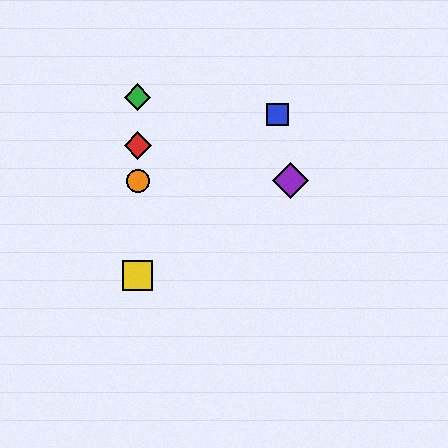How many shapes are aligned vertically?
4 shapes (the red diamond, the green diamond, the yellow square, the orange circle) are aligned vertically.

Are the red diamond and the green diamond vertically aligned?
Yes, both are at x≈138.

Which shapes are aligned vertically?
The red diamond, the green diamond, the yellow square, the orange circle are aligned vertically.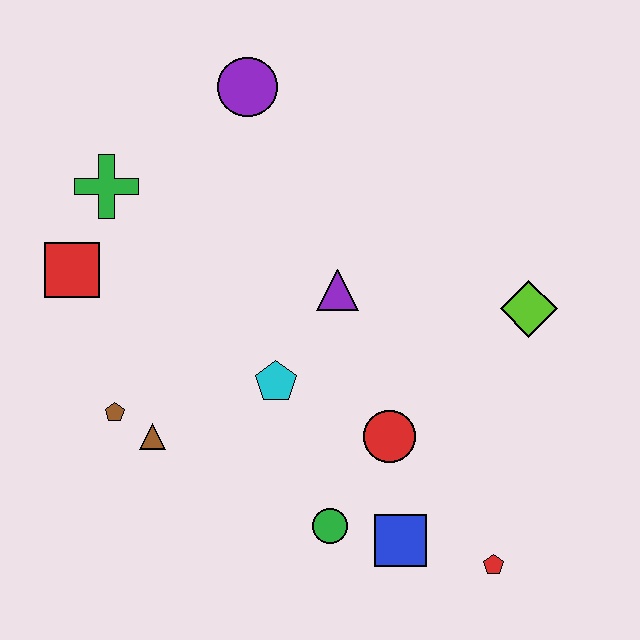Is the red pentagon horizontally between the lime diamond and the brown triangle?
Yes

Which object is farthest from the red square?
The red pentagon is farthest from the red square.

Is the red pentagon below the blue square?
Yes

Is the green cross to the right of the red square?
Yes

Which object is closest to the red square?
The green cross is closest to the red square.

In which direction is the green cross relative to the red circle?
The green cross is to the left of the red circle.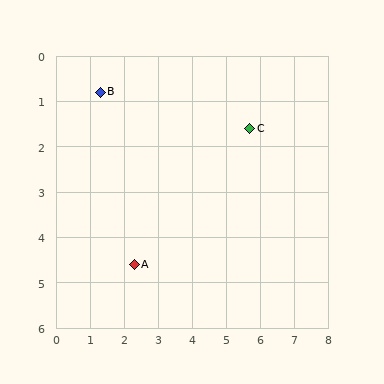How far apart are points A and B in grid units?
Points A and B are about 3.9 grid units apart.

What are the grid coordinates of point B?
Point B is at approximately (1.3, 0.8).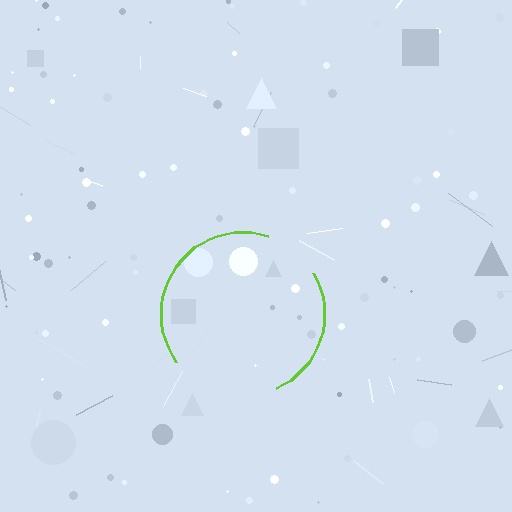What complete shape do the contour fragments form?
The contour fragments form a circle.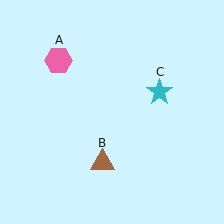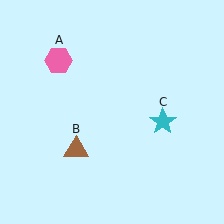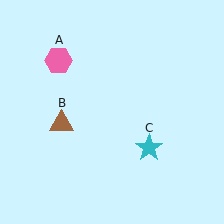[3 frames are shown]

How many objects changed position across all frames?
2 objects changed position: brown triangle (object B), cyan star (object C).